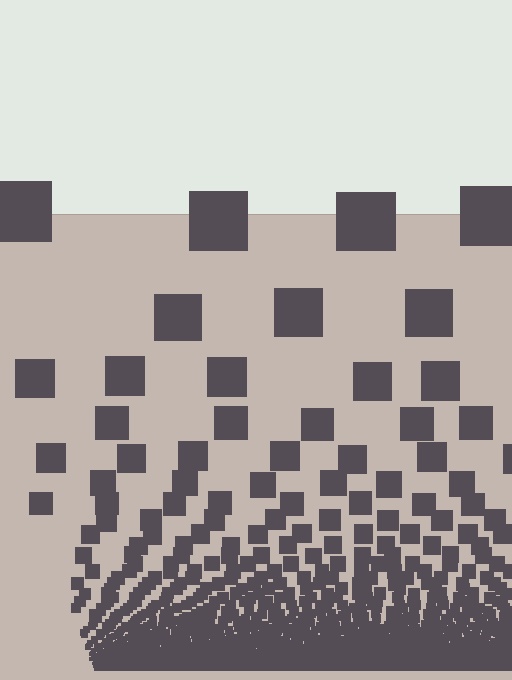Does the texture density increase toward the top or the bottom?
Density increases toward the bottom.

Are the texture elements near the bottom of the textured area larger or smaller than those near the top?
Smaller. The gradient is inverted — elements near the bottom are smaller and denser.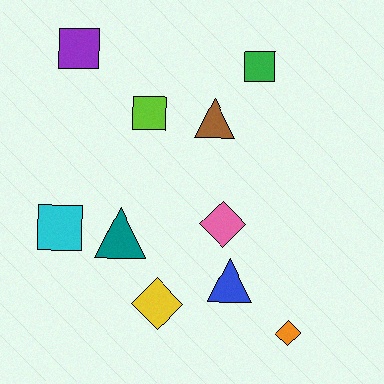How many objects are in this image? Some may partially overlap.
There are 10 objects.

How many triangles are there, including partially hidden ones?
There are 3 triangles.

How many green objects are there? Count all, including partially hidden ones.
There is 1 green object.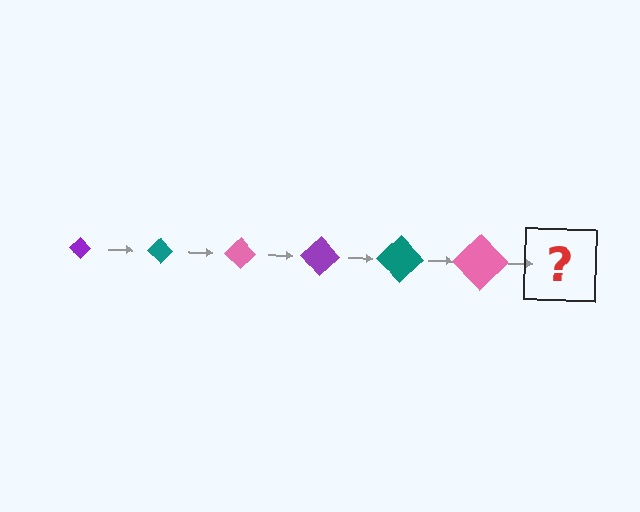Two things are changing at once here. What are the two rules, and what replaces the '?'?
The two rules are that the diamond grows larger each step and the color cycles through purple, teal, and pink. The '?' should be a purple diamond, larger than the previous one.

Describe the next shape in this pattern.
It should be a purple diamond, larger than the previous one.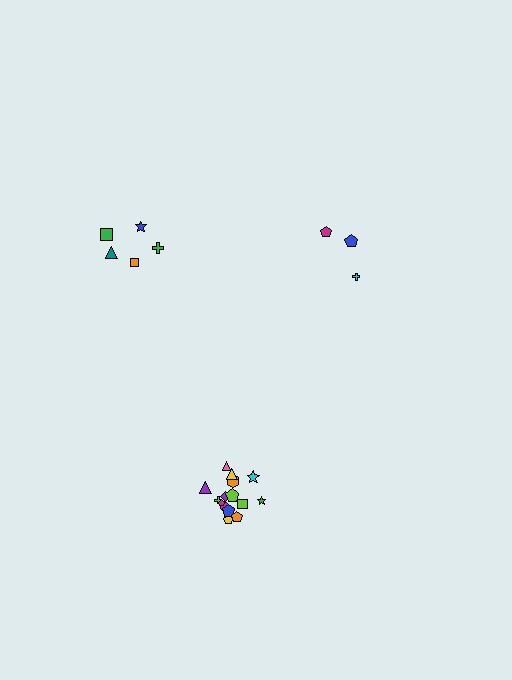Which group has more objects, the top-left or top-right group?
The top-left group.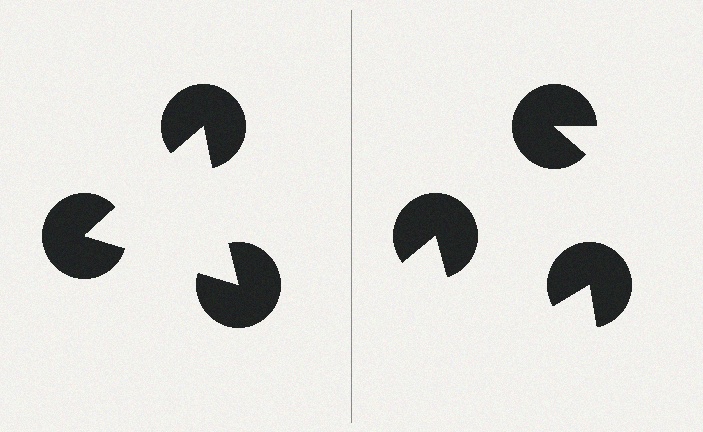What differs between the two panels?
The pac-man discs are positioned identically on both sides; only the wedge orientations differ. On the left they align to a triangle; on the right they are misaligned.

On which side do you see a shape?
An illusory triangle appears on the left side. On the right side the wedge cuts are rotated, so no coherent shape forms.